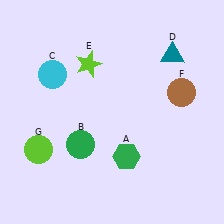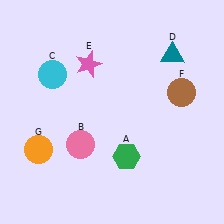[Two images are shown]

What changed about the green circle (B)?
In Image 1, B is green. In Image 2, it changed to pink.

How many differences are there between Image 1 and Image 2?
There are 3 differences between the two images.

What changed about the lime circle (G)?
In Image 1, G is lime. In Image 2, it changed to orange.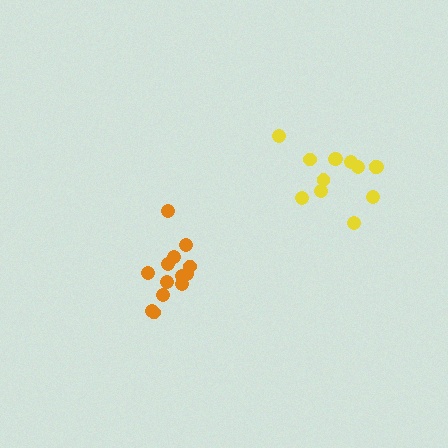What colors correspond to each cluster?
The clusters are colored: yellow, orange.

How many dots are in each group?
Group 1: 13 dots, Group 2: 13 dots (26 total).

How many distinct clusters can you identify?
There are 2 distinct clusters.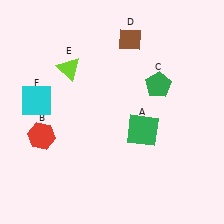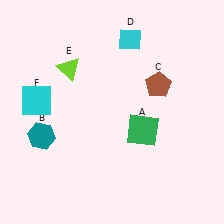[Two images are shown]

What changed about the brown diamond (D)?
In Image 1, D is brown. In Image 2, it changed to cyan.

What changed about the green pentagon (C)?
In Image 1, C is green. In Image 2, it changed to brown.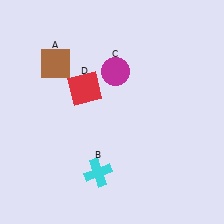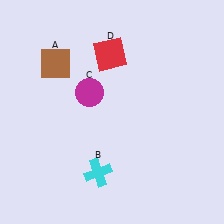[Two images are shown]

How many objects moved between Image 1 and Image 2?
2 objects moved between the two images.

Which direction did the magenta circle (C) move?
The magenta circle (C) moved left.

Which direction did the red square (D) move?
The red square (D) moved up.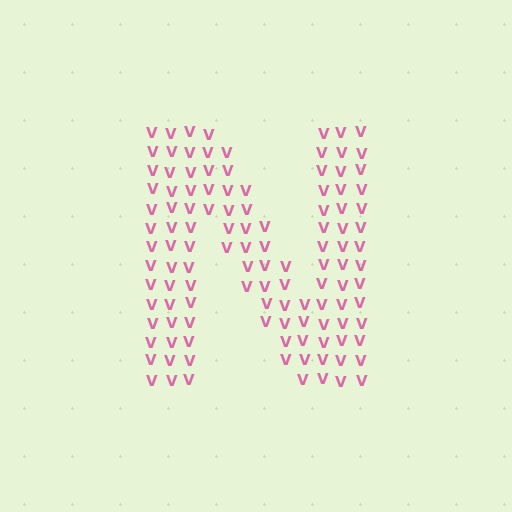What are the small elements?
The small elements are letter V's.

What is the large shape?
The large shape is the letter N.